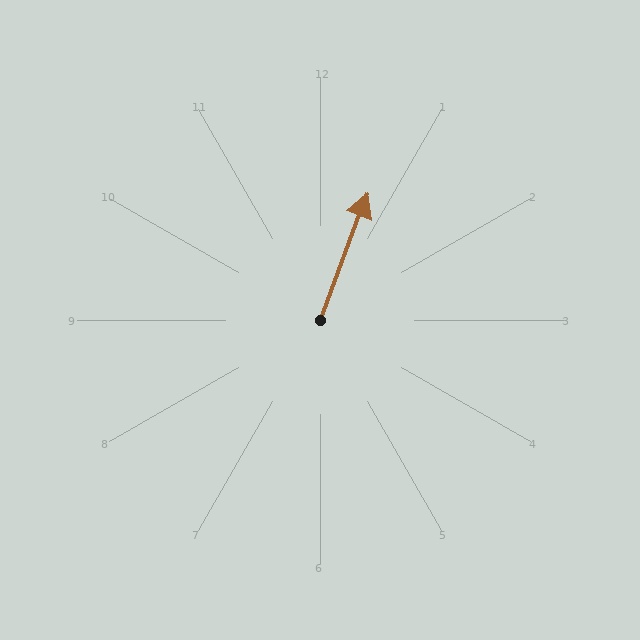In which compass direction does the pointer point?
North.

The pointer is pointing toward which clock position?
Roughly 1 o'clock.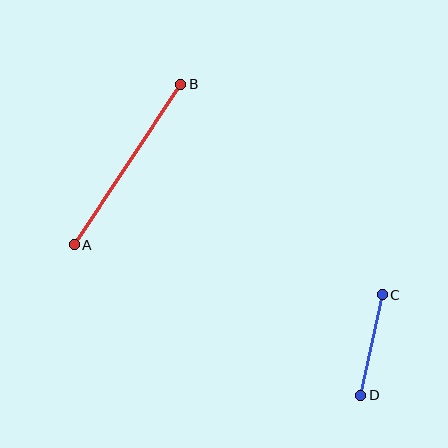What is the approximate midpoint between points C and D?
The midpoint is at approximately (371, 345) pixels.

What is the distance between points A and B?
The distance is approximately 193 pixels.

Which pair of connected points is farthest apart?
Points A and B are farthest apart.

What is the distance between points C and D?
The distance is approximately 103 pixels.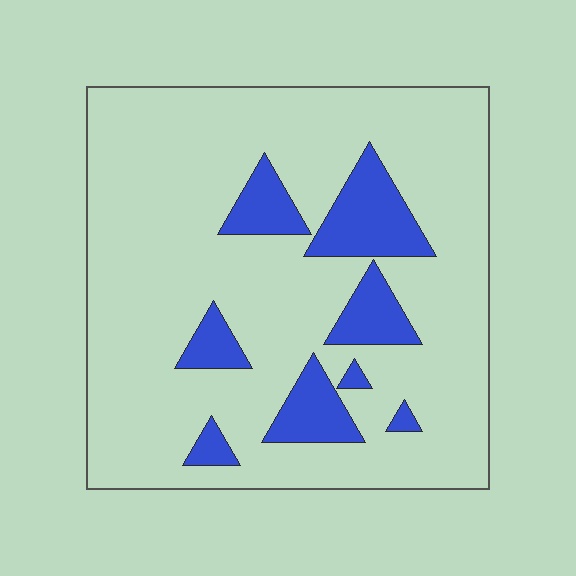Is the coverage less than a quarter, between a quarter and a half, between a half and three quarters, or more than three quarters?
Less than a quarter.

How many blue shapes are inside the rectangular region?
8.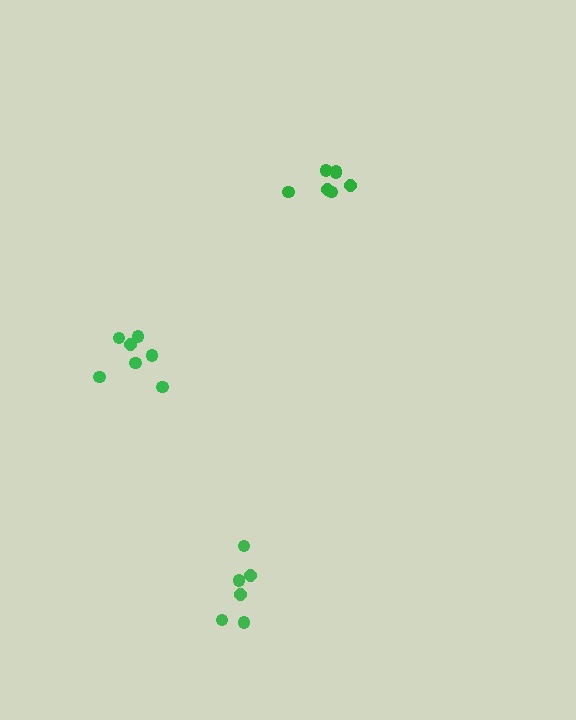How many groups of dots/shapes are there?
There are 3 groups.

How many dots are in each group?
Group 1: 7 dots, Group 2: 7 dots, Group 3: 6 dots (20 total).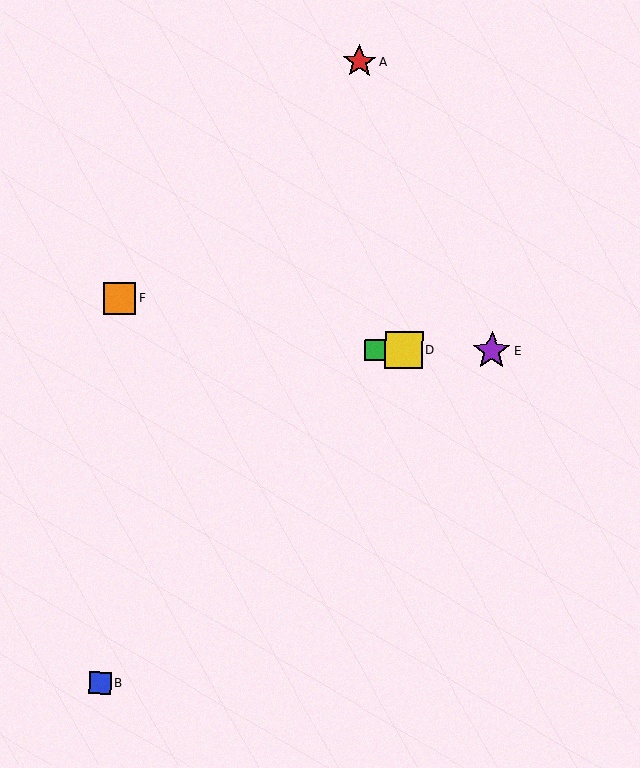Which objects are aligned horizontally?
Objects C, D, E are aligned horizontally.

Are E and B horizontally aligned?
No, E is at y≈351 and B is at y≈683.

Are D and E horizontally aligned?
Yes, both are at y≈350.